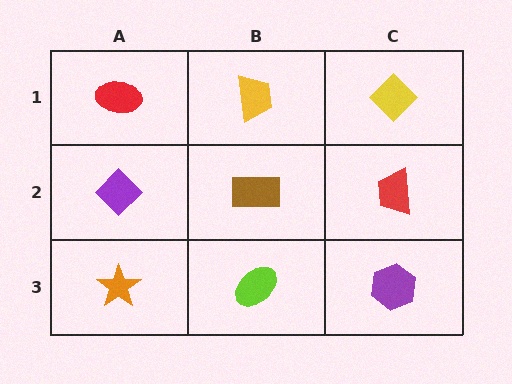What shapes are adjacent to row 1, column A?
A purple diamond (row 2, column A), a yellow trapezoid (row 1, column B).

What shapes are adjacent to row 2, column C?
A yellow diamond (row 1, column C), a purple hexagon (row 3, column C), a brown rectangle (row 2, column B).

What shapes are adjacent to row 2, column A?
A red ellipse (row 1, column A), an orange star (row 3, column A), a brown rectangle (row 2, column B).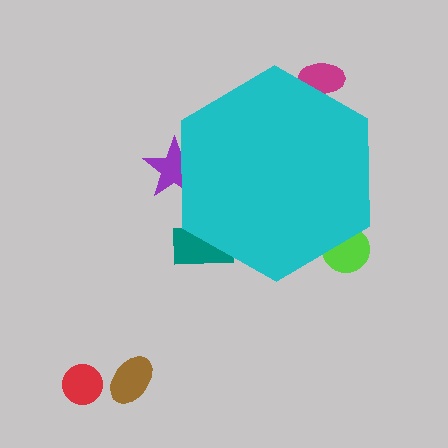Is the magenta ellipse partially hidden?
Yes, the magenta ellipse is partially hidden behind the cyan hexagon.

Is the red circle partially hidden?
No, the red circle is fully visible.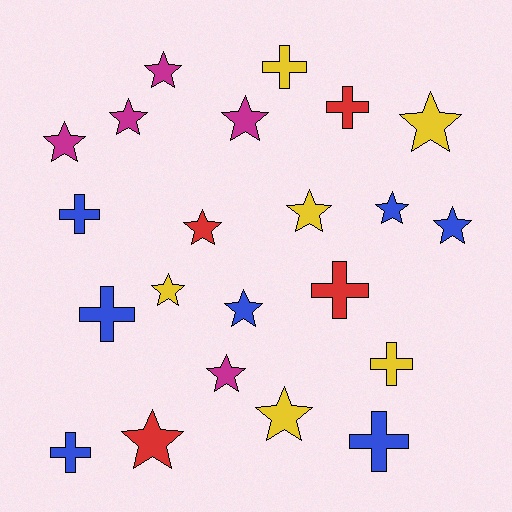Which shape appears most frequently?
Star, with 14 objects.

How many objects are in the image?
There are 22 objects.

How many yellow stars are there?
There are 4 yellow stars.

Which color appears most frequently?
Blue, with 7 objects.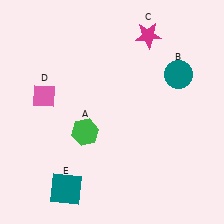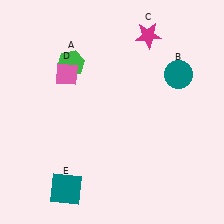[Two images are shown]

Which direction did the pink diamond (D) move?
The pink diamond (D) moved right.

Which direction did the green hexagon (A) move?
The green hexagon (A) moved up.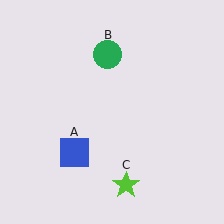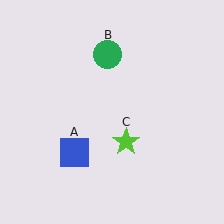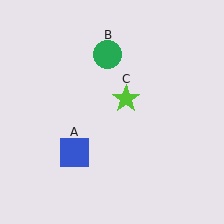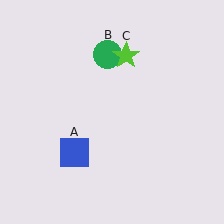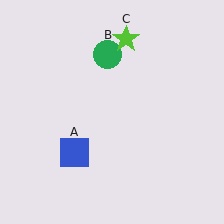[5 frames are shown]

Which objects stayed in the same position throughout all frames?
Blue square (object A) and green circle (object B) remained stationary.